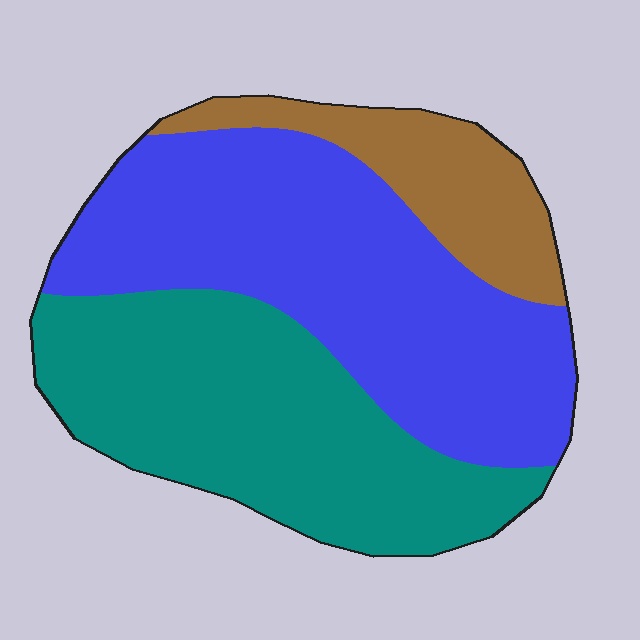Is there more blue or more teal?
Blue.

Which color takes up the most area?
Blue, at roughly 45%.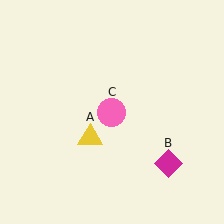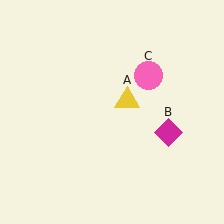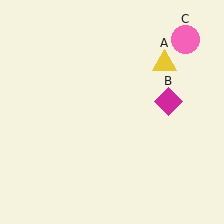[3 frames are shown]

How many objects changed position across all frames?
3 objects changed position: yellow triangle (object A), magenta diamond (object B), pink circle (object C).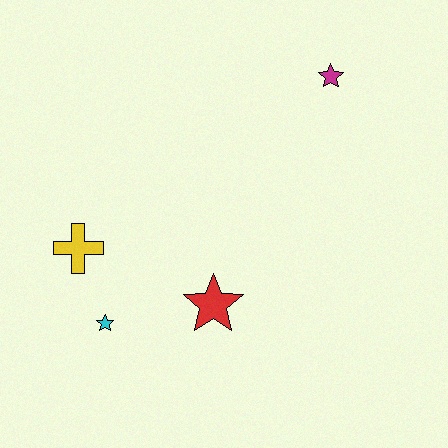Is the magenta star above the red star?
Yes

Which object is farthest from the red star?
The magenta star is farthest from the red star.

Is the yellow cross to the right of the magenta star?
No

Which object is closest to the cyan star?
The yellow cross is closest to the cyan star.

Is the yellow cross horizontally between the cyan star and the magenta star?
No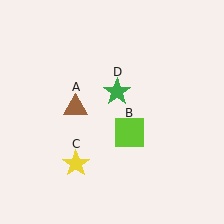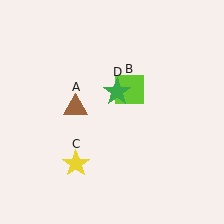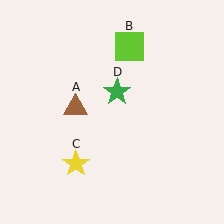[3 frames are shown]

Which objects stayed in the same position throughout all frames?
Brown triangle (object A) and yellow star (object C) and green star (object D) remained stationary.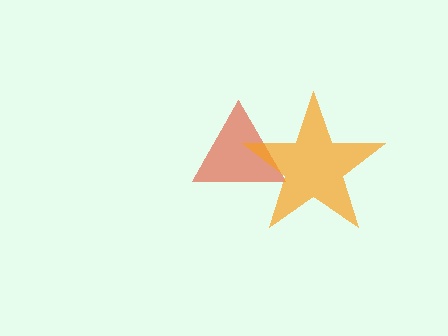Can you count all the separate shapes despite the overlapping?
Yes, there are 2 separate shapes.